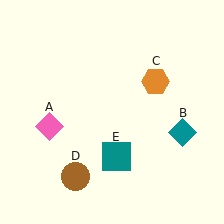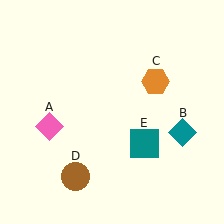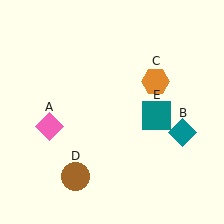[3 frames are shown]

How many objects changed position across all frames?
1 object changed position: teal square (object E).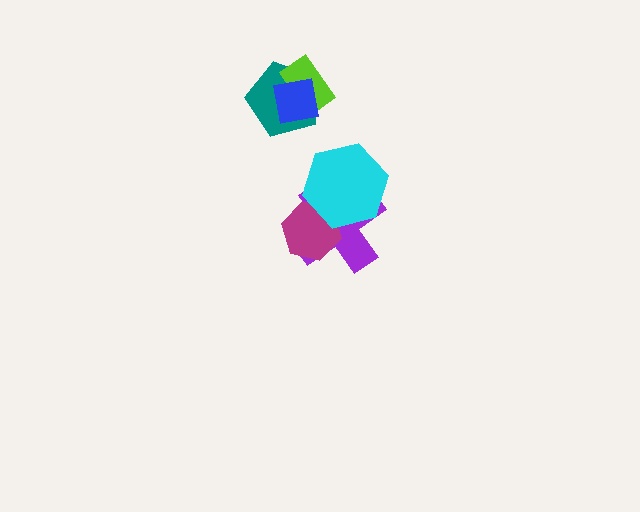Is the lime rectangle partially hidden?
Yes, it is partially covered by another shape.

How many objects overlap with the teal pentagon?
2 objects overlap with the teal pentagon.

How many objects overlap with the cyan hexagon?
2 objects overlap with the cyan hexagon.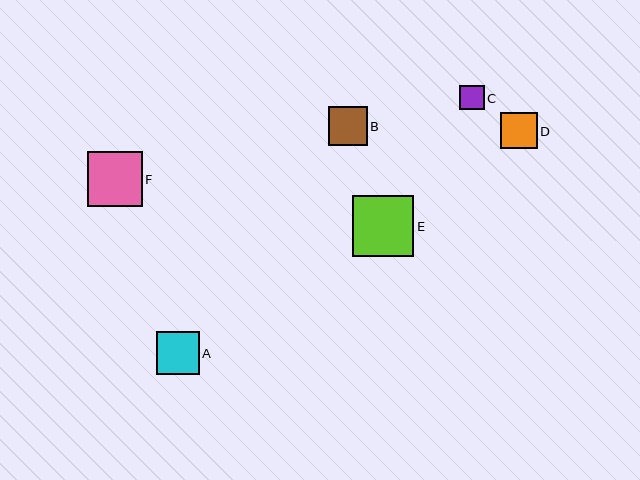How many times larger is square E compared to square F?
Square E is approximately 1.1 times the size of square F.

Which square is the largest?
Square E is the largest with a size of approximately 61 pixels.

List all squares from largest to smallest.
From largest to smallest: E, F, A, B, D, C.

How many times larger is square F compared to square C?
Square F is approximately 2.2 times the size of square C.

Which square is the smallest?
Square C is the smallest with a size of approximately 25 pixels.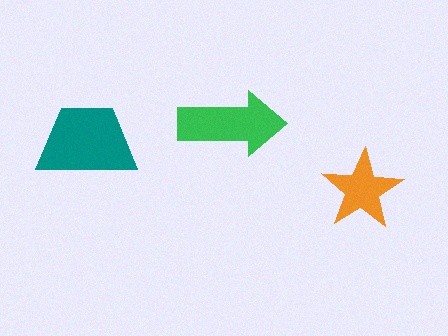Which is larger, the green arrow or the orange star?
The green arrow.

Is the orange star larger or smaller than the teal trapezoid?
Smaller.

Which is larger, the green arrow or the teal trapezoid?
The teal trapezoid.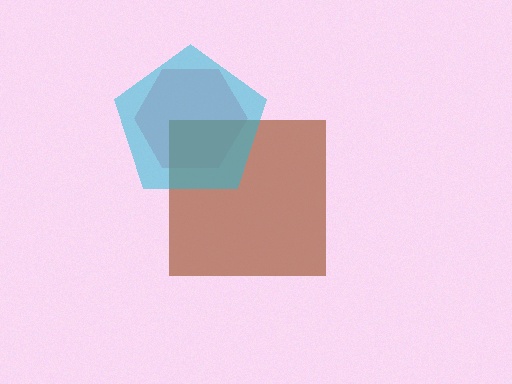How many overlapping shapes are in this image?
There are 3 overlapping shapes in the image.